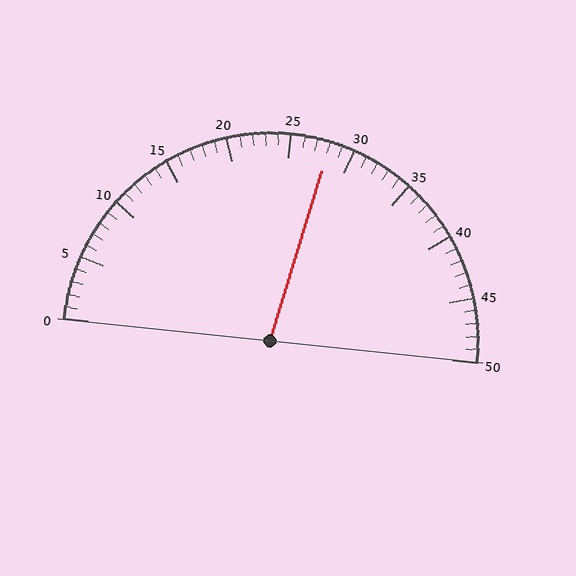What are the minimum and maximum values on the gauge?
The gauge ranges from 0 to 50.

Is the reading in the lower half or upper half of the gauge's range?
The reading is in the upper half of the range (0 to 50).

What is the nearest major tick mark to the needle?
The nearest major tick mark is 30.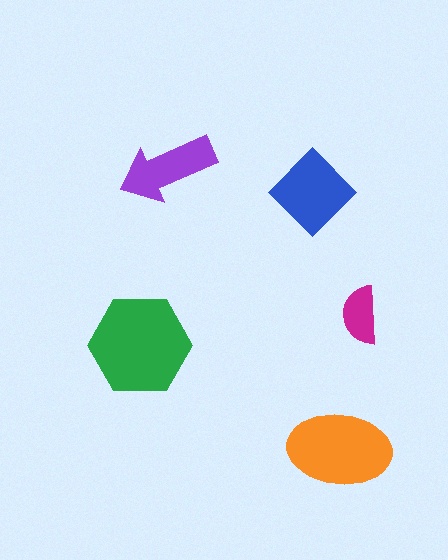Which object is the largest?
The green hexagon.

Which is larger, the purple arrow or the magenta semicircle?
The purple arrow.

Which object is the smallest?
The magenta semicircle.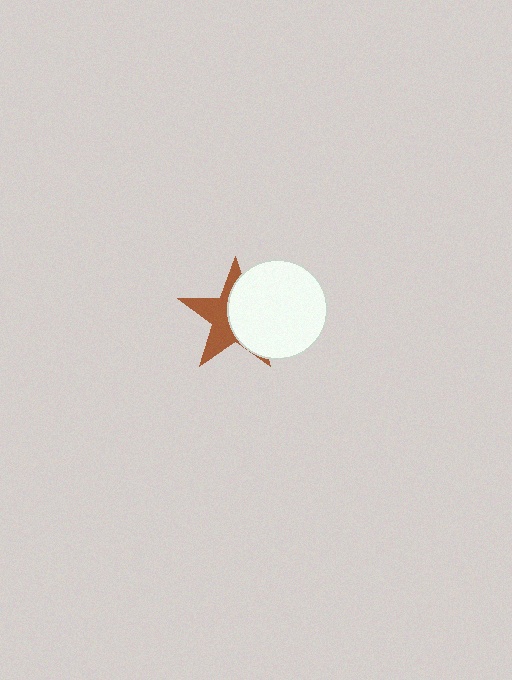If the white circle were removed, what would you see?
You would see the complete brown star.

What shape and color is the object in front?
The object in front is a white circle.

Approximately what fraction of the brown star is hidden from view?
Roughly 53% of the brown star is hidden behind the white circle.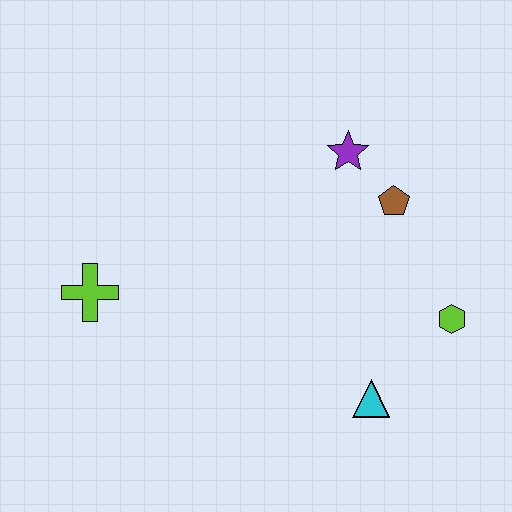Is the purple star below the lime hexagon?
No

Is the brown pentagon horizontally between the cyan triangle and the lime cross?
No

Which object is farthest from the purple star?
The lime cross is farthest from the purple star.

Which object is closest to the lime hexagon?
The cyan triangle is closest to the lime hexagon.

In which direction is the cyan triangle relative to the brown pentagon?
The cyan triangle is below the brown pentagon.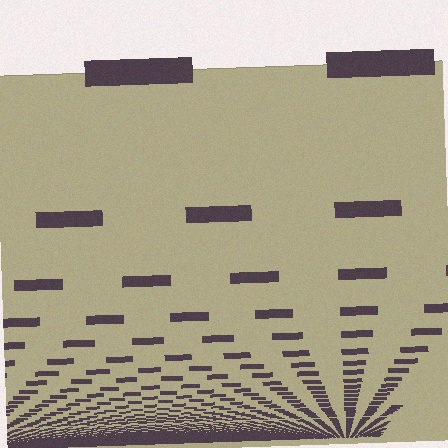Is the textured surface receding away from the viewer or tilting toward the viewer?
The surface appears to tilt toward the viewer. Texture elements get larger and sparser toward the top.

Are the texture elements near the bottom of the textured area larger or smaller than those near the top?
Smaller. The gradient is inverted — elements near the bottom are smaller and denser.